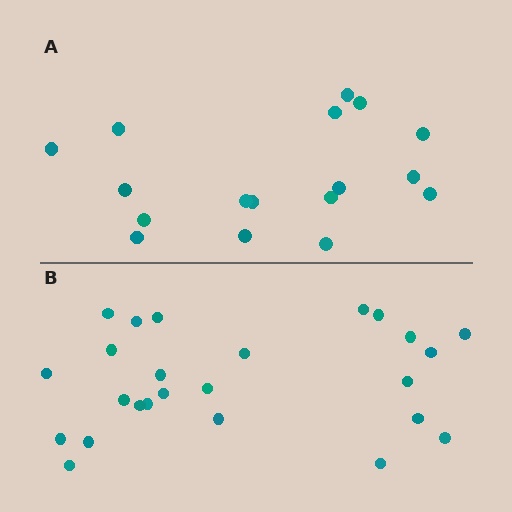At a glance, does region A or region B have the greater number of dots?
Region B (the bottom region) has more dots.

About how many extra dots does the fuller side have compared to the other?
Region B has roughly 8 or so more dots than region A.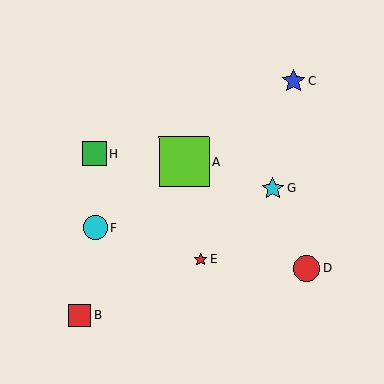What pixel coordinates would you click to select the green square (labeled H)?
Click at (94, 153) to select the green square H.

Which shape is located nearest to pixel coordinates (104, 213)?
The cyan circle (labeled F) at (96, 227) is nearest to that location.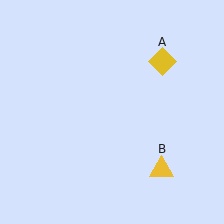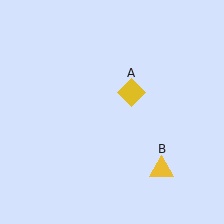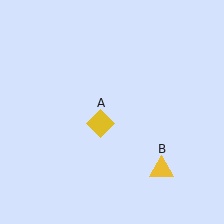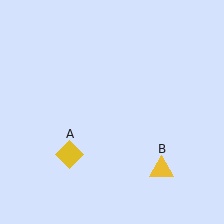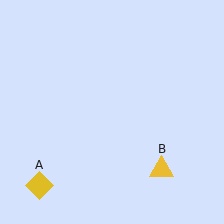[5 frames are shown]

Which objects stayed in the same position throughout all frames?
Yellow triangle (object B) remained stationary.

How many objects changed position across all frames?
1 object changed position: yellow diamond (object A).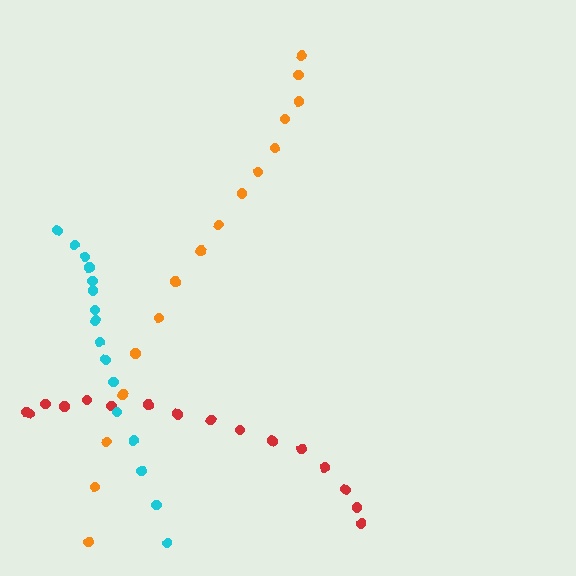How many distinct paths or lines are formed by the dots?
There are 3 distinct paths.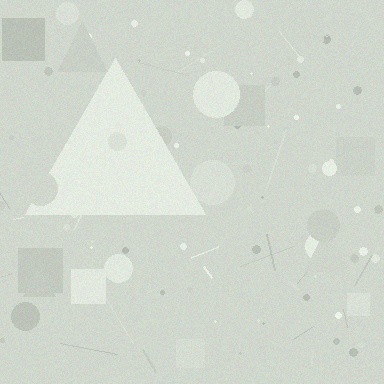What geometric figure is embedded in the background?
A triangle is embedded in the background.